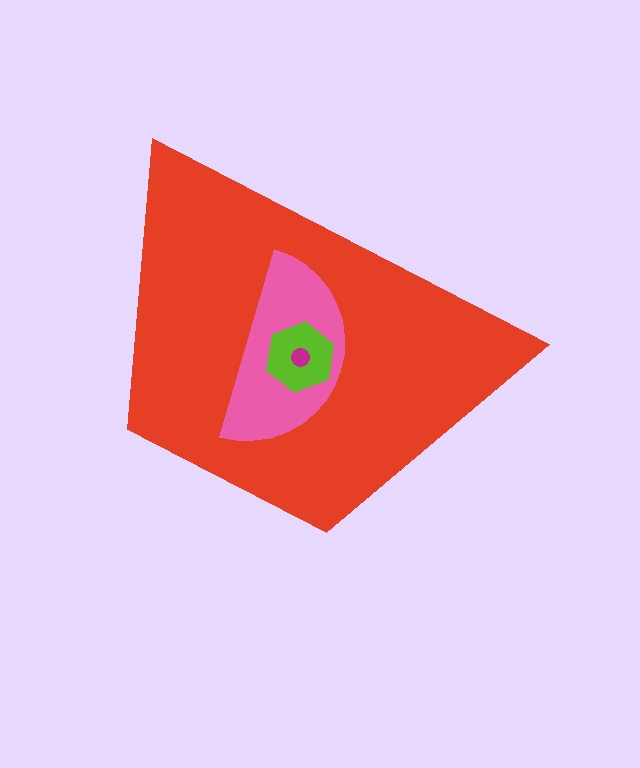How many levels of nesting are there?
4.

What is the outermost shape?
The red trapezoid.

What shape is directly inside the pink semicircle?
The lime hexagon.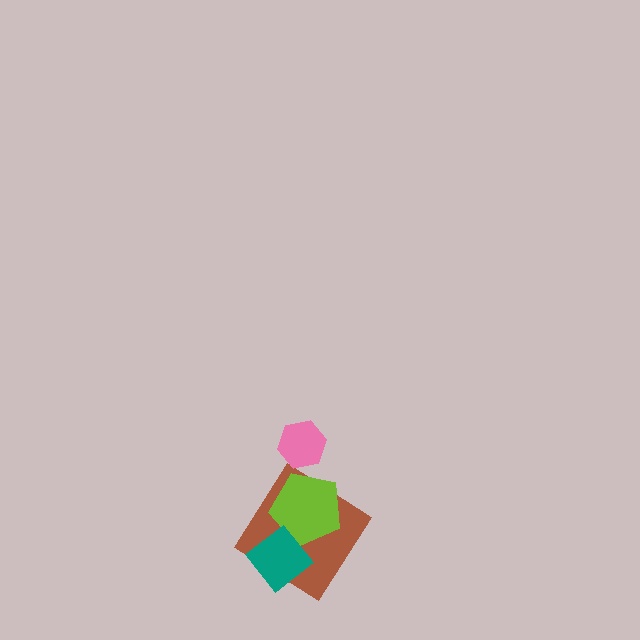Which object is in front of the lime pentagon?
The teal diamond is in front of the lime pentagon.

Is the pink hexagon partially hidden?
No, no other shape covers it.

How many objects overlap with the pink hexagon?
0 objects overlap with the pink hexagon.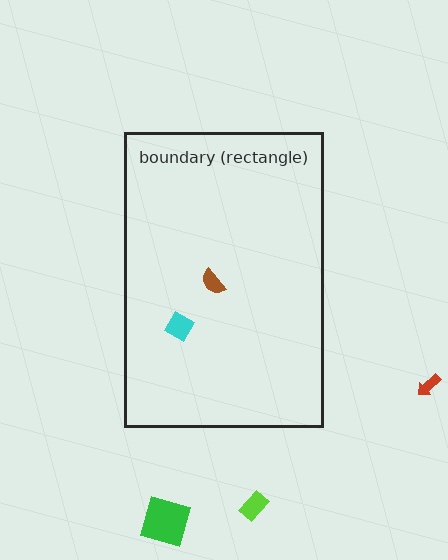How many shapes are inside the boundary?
2 inside, 3 outside.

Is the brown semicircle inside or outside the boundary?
Inside.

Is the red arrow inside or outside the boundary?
Outside.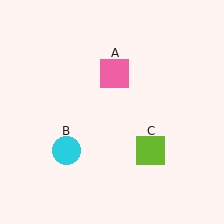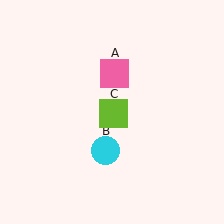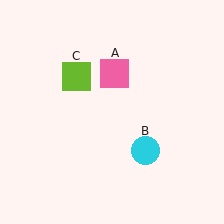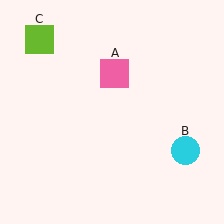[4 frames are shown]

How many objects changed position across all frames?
2 objects changed position: cyan circle (object B), lime square (object C).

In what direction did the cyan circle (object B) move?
The cyan circle (object B) moved right.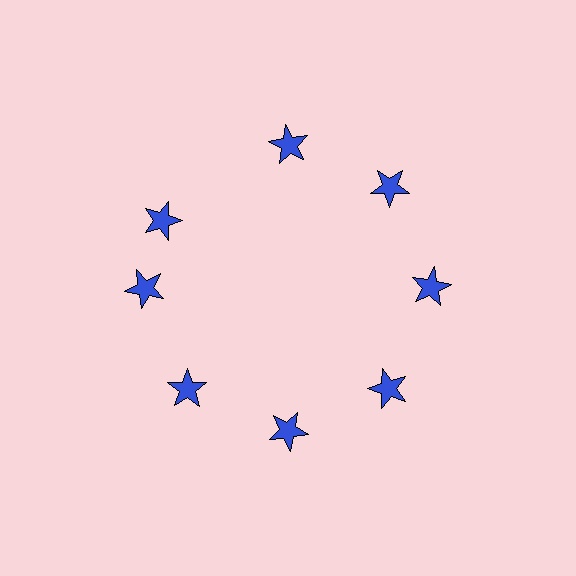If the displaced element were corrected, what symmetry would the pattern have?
It would have 8-fold rotational symmetry — the pattern would map onto itself every 45 degrees.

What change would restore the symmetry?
The symmetry would be restored by rotating it back into even spacing with its neighbors so that all 8 stars sit at equal angles and equal distance from the center.